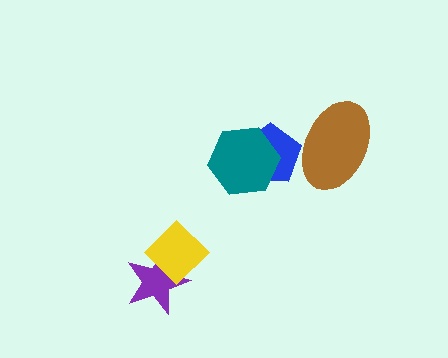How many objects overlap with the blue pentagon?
2 objects overlap with the blue pentagon.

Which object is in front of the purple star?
The yellow diamond is in front of the purple star.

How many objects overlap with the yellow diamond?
1 object overlaps with the yellow diamond.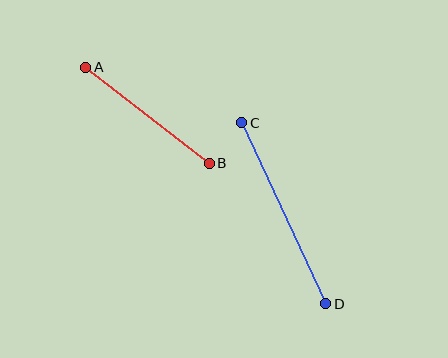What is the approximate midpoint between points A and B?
The midpoint is at approximately (148, 115) pixels.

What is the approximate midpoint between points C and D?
The midpoint is at approximately (284, 213) pixels.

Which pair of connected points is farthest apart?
Points C and D are farthest apart.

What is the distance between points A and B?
The distance is approximately 157 pixels.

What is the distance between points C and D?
The distance is approximately 200 pixels.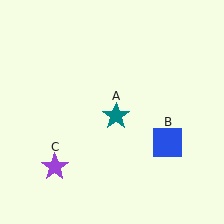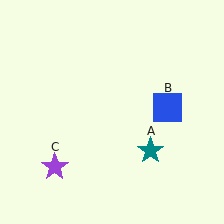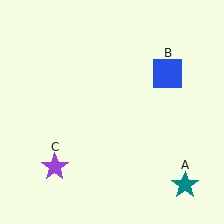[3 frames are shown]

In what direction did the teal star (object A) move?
The teal star (object A) moved down and to the right.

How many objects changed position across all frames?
2 objects changed position: teal star (object A), blue square (object B).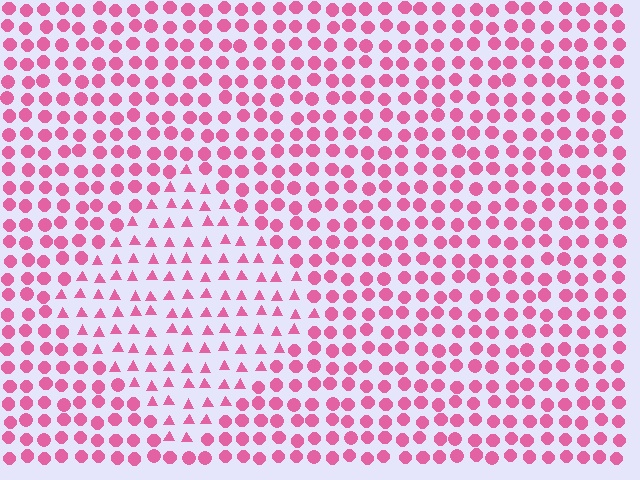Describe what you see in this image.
The image is filled with small pink elements arranged in a uniform grid. A diamond-shaped region contains triangles, while the surrounding area contains circles. The boundary is defined purely by the change in element shape.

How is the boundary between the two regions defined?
The boundary is defined by a change in element shape: triangles inside vs. circles outside. All elements share the same color and spacing.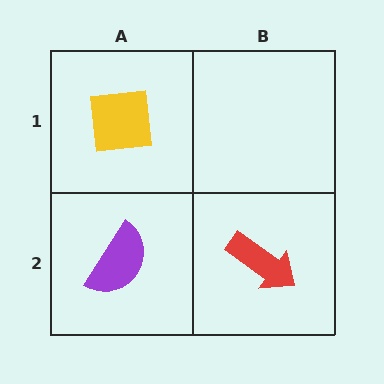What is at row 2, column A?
A purple semicircle.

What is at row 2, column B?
A red arrow.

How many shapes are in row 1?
1 shape.